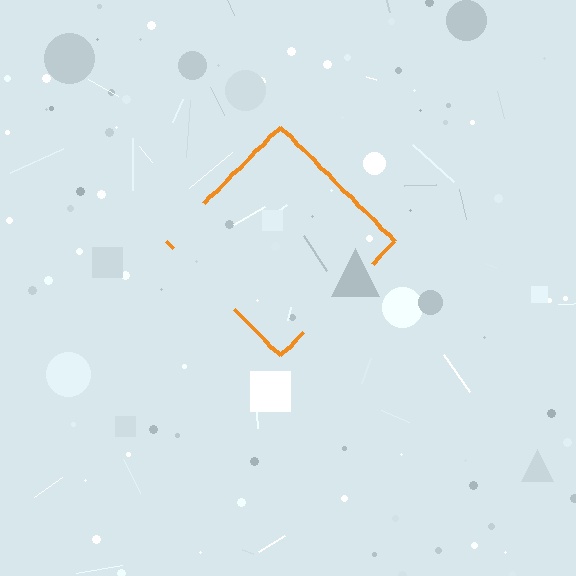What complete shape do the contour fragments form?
The contour fragments form a diamond.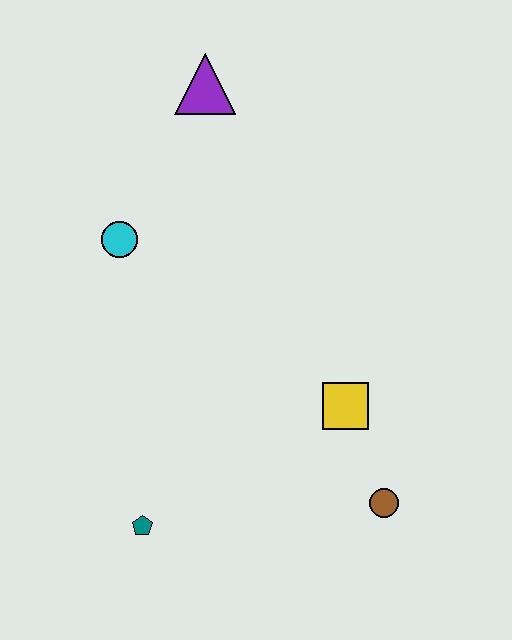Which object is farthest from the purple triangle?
The brown circle is farthest from the purple triangle.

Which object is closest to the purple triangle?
The cyan circle is closest to the purple triangle.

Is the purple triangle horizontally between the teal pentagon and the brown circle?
Yes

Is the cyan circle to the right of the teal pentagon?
No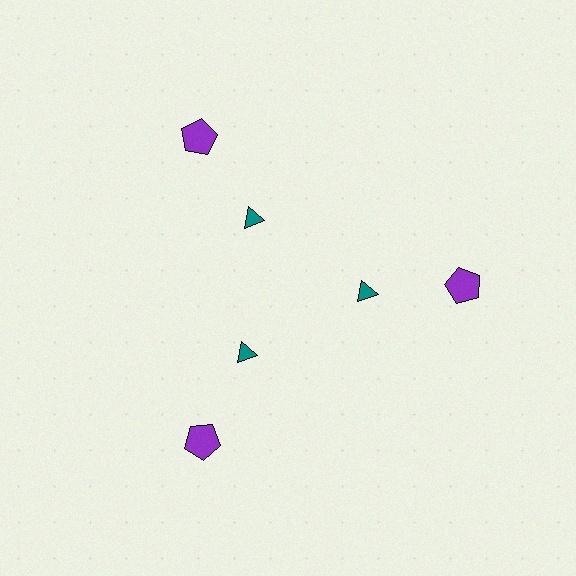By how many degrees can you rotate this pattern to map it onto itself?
The pattern maps onto itself every 120 degrees of rotation.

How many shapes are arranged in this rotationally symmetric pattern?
There are 6 shapes, arranged in 3 groups of 2.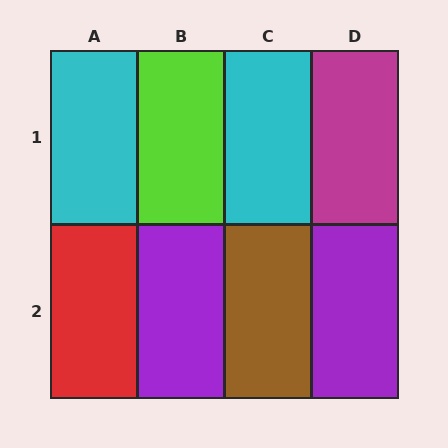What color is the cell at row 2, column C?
Brown.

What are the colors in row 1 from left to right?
Cyan, lime, cyan, magenta.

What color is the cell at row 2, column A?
Red.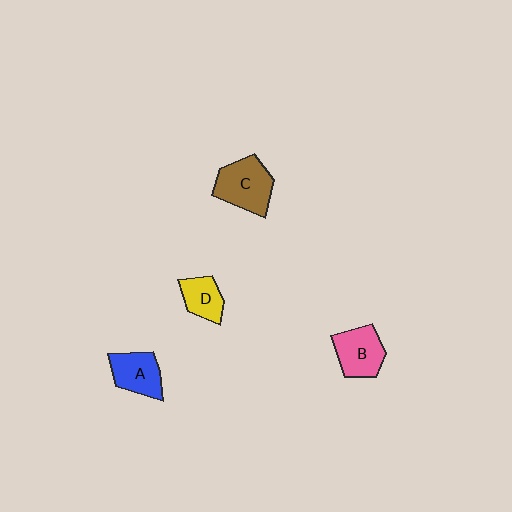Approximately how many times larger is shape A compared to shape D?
Approximately 1.3 times.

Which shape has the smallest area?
Shape D (yellow).